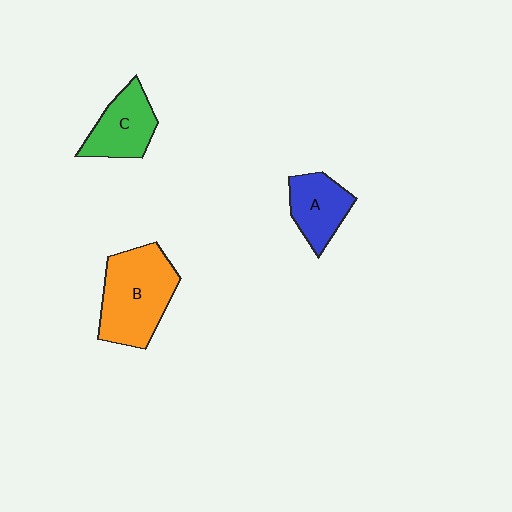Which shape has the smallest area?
Shape A (blue).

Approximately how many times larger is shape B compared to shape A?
Approximately 1.7 times.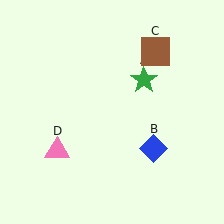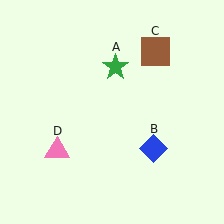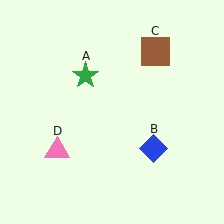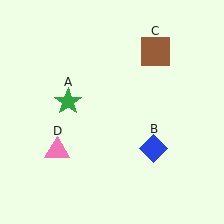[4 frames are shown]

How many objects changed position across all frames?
1 object changed position: green star (object A).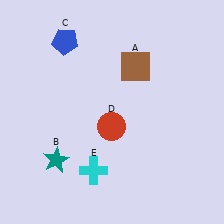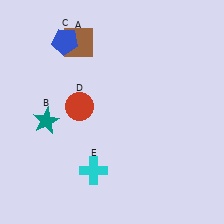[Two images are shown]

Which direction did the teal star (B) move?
The teal star (B) moved up.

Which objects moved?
The objects that moved are: the brown square (A), the teal star (B), the red circle (D).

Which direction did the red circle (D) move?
The red circle (D) moved left.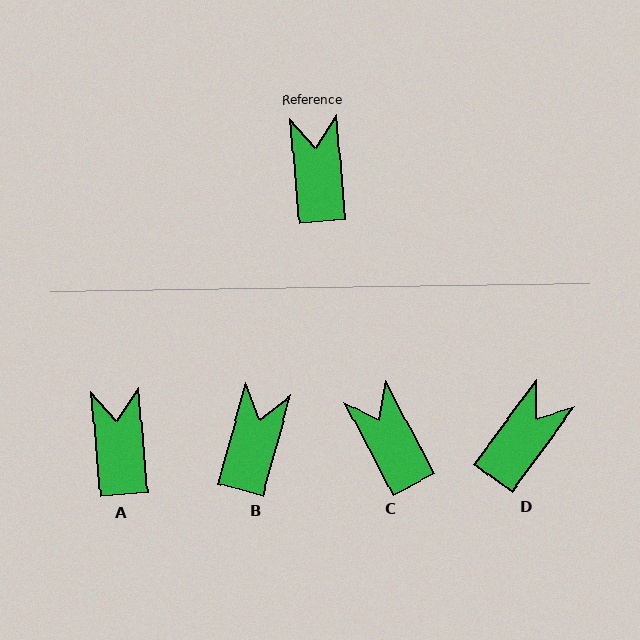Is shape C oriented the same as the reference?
No, it is off by about 23 degrees.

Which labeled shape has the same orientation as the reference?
A.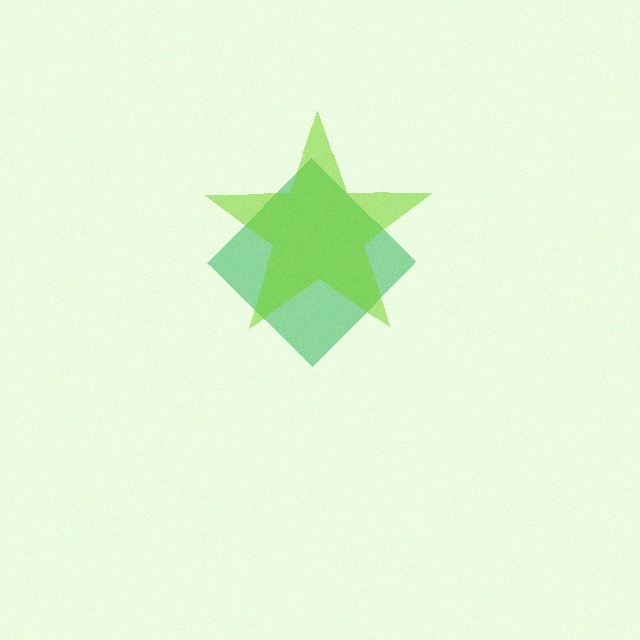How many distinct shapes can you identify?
There are 2 distinct shapes: a green diamond, a lime star.